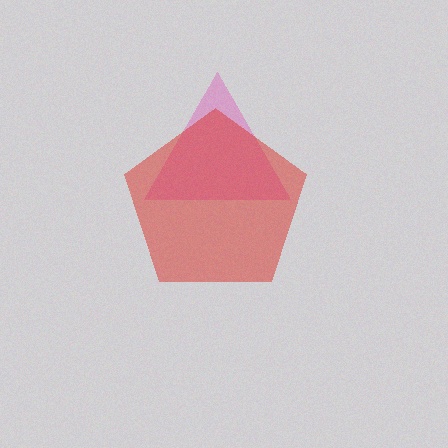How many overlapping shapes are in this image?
There are 2 overlapping shapes in the image.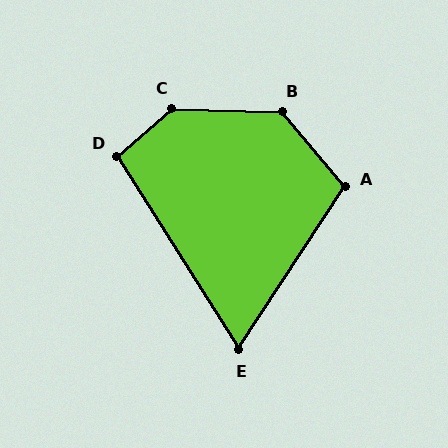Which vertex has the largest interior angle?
C, at approximately 138 degrees.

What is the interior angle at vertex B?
Approximately 131 degrees (obtuse).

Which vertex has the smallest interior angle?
E, at approximately 65 degrees.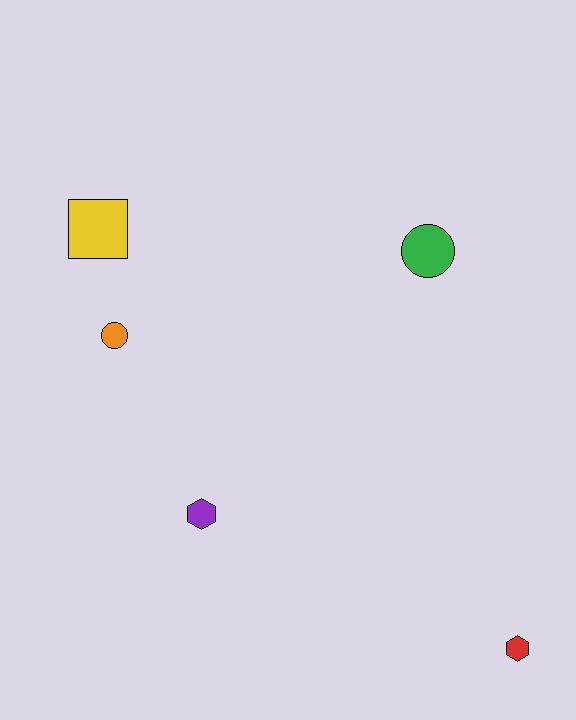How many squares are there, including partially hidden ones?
There is 1 square.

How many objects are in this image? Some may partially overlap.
There are 5 objects.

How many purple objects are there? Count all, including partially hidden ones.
There is 1 purple object.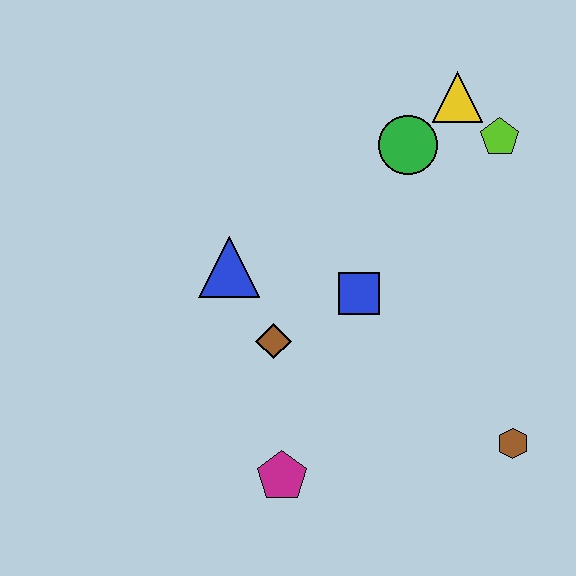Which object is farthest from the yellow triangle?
The magenta pentagon is farthest from the yellow triangle.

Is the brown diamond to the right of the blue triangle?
Yes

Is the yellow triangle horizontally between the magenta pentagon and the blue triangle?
No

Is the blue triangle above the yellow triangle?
No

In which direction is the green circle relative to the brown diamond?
The green circle is above the brown diamond.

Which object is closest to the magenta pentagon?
The brown diamond is closest to the magenta pentagon.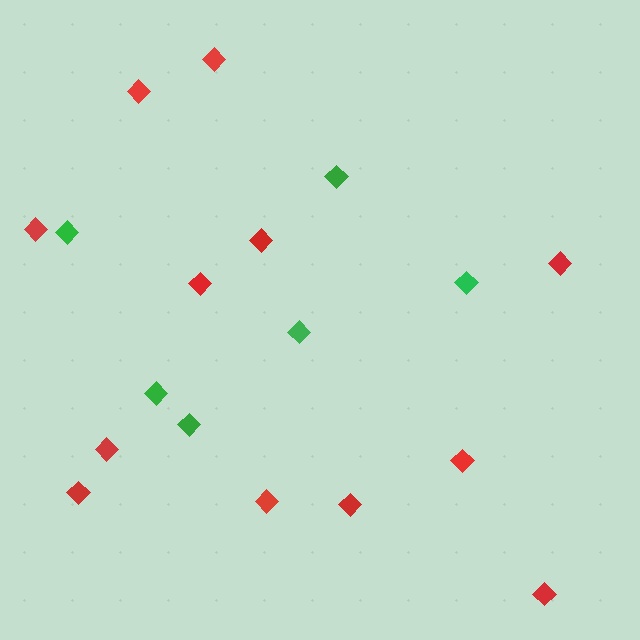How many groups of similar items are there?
There are 2 groups: one group of green diamonds (6) and one group of red diamonds (12).